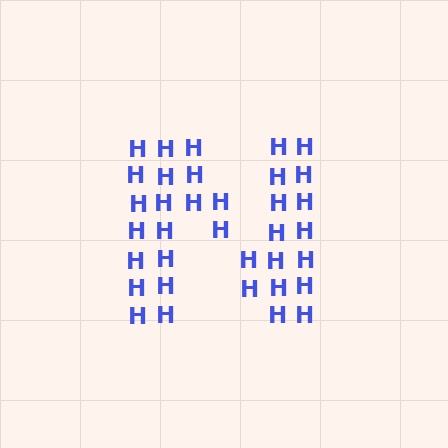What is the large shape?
The large shape is the letter N.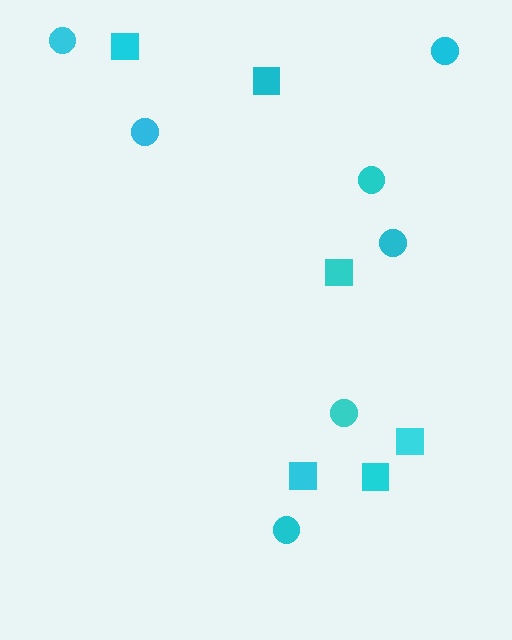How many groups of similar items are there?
There are 2 groups: one group of circles (7) and one group of squares (6).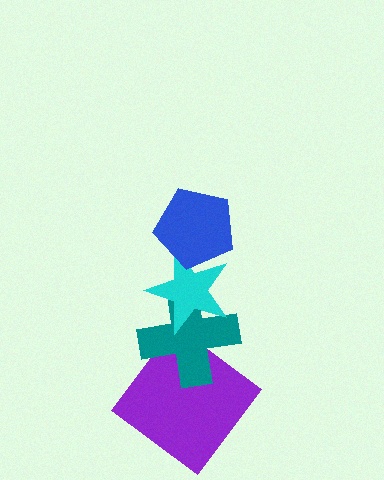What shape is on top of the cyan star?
The blue pentagon is on top of the cyan star.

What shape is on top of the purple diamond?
The teal cross is on top of the purple diamond.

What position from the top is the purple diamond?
The purple diamond is 4th from the top.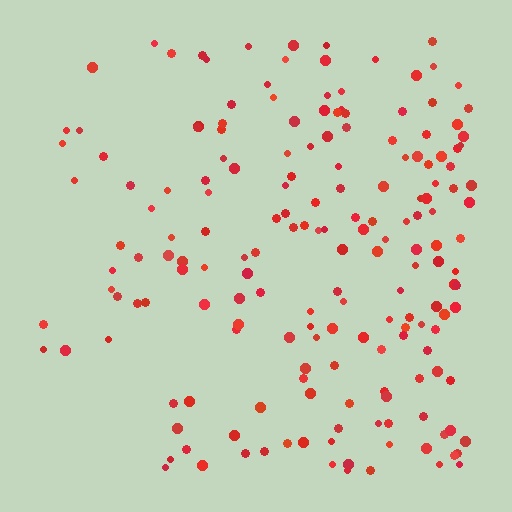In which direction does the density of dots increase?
From left to right, with the right side densest.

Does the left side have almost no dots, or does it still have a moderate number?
Still a moderate number, just noticeably fewer than the right.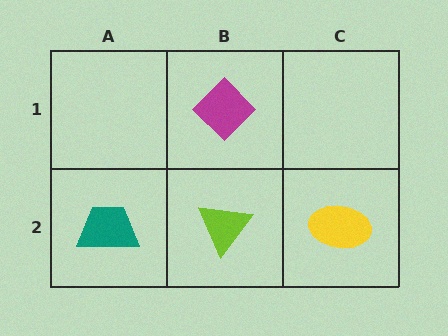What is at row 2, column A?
A teal trapezoid.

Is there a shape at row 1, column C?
No, that cell is empty.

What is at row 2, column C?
A yellow ellipse.